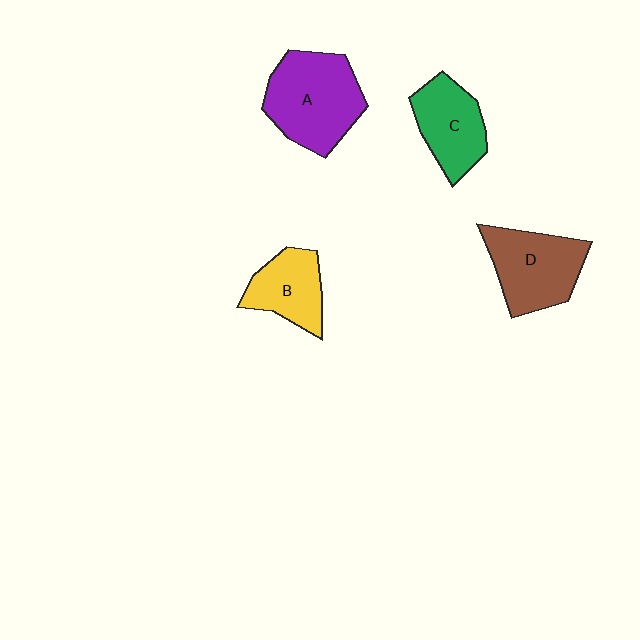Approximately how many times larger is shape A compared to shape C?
Approximately 1.4 times.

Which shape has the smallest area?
Shape B (yellow).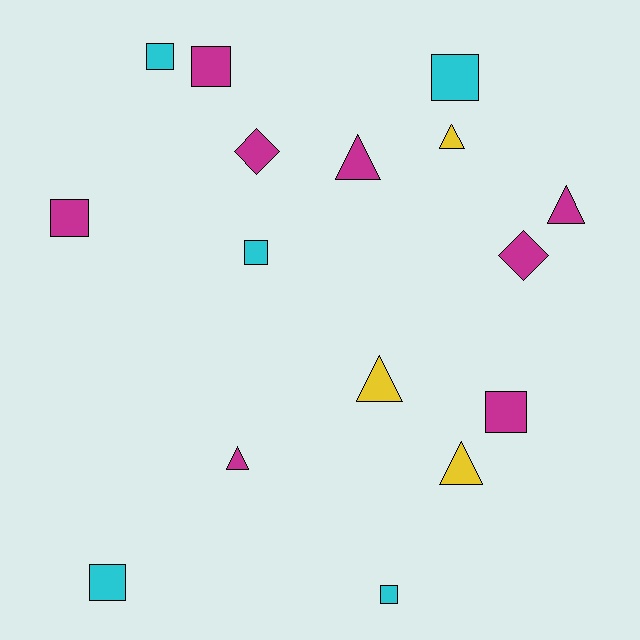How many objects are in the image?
There are 16 objects.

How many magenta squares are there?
There are 3 magenta squares.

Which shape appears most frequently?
Square, with 8 objects.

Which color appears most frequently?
Magenta, with 8 objects.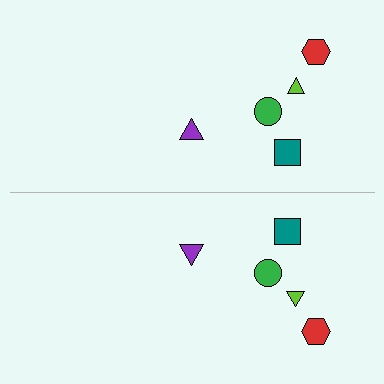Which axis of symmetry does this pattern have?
The pattern has a horizontal axis of symmetry running through the center of the image.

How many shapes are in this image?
There are 10 shapes in this image.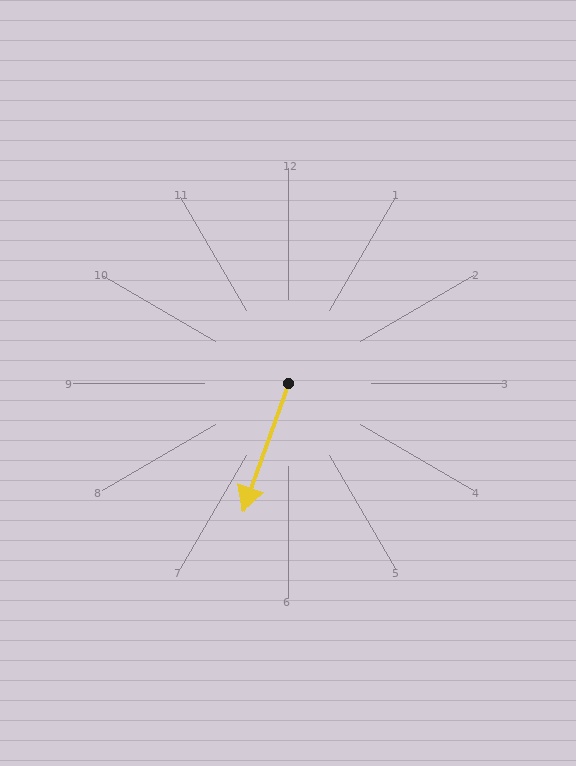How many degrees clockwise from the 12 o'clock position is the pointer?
Approximately 200 degrees.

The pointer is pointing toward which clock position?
Roughly 7 o'clock.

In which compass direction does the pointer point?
South.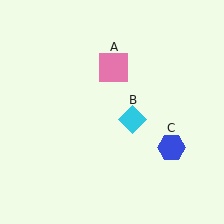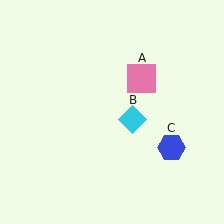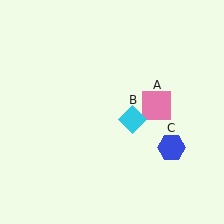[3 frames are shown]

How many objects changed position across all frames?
1 object changed position: pink square (object A).